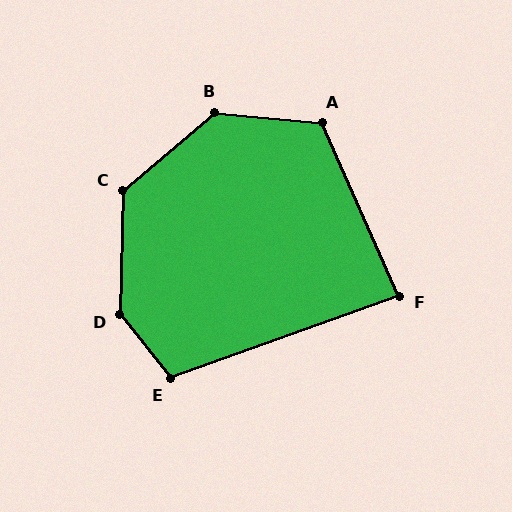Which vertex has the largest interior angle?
D, at approximately 139 degrees.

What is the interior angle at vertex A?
Approximately 119 degrees (obtuse).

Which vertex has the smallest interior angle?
F, at approximately 86 degrees.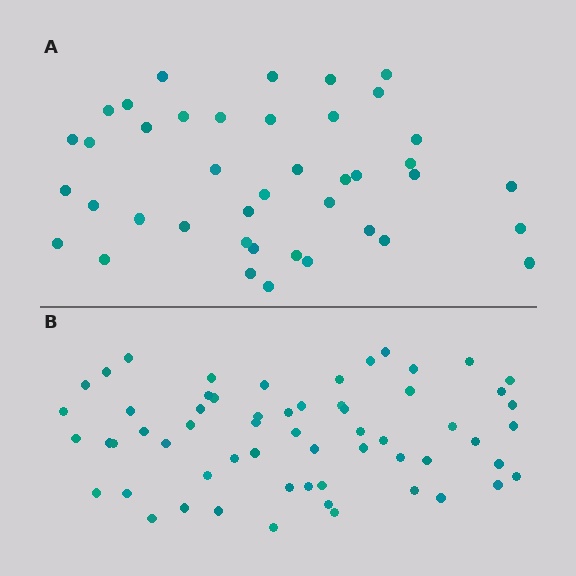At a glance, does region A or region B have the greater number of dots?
Region B (the bottom region) has more dots.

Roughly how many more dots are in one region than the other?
Region B has approximately 20 more dots than region A.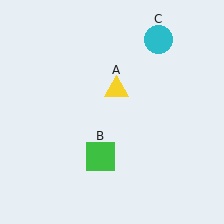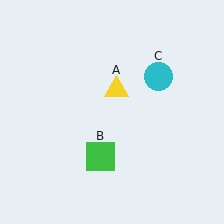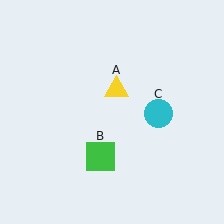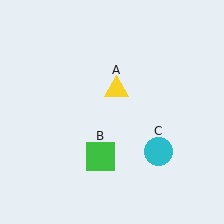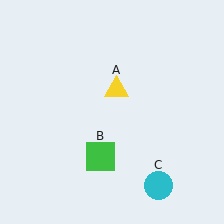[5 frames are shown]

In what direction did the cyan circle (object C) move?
The cyan circle (object C) moved down.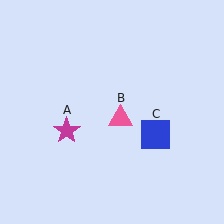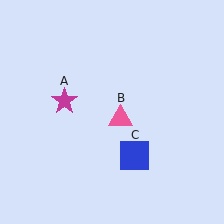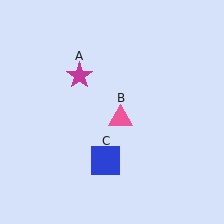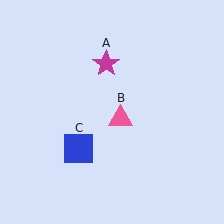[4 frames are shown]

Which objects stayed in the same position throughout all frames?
Pink triangle (object B) remained stationary.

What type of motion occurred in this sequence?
The magenta star (object A), blue square (object C) rotated clockwise around the center of the scene.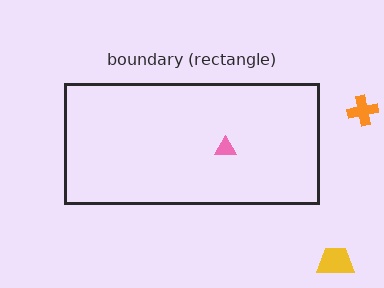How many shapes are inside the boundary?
1 inside, 2 outside.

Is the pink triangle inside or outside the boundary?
Inside.